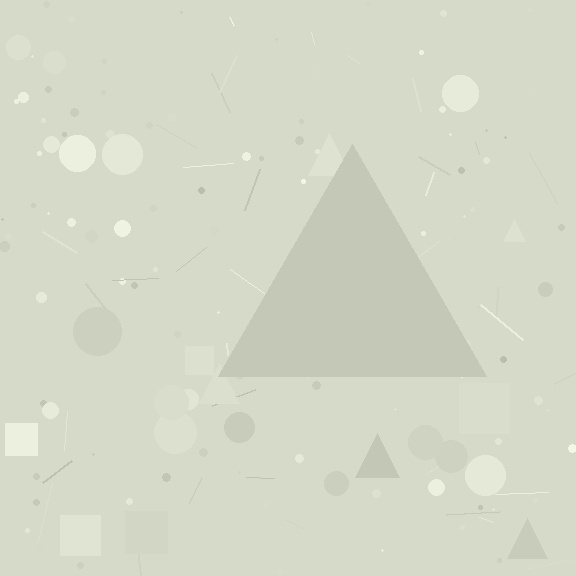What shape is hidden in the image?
A triangle is hidden in the image.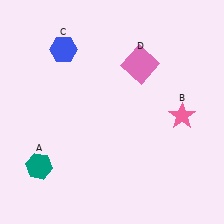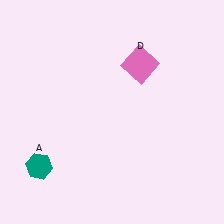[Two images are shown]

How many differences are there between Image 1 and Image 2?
There are 2 differences between the two images.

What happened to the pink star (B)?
The pink star (B) was removed in Image 2. It was in the bottom-right area of Image 1.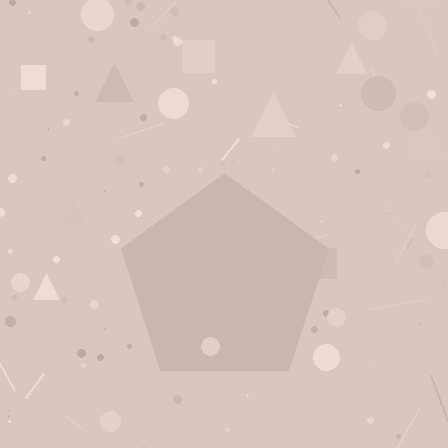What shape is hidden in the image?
A pentagon is hidden in the image.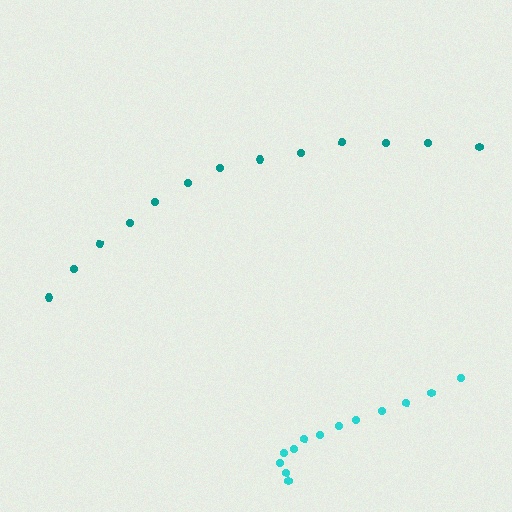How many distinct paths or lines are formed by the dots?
There are 2 distinct paths.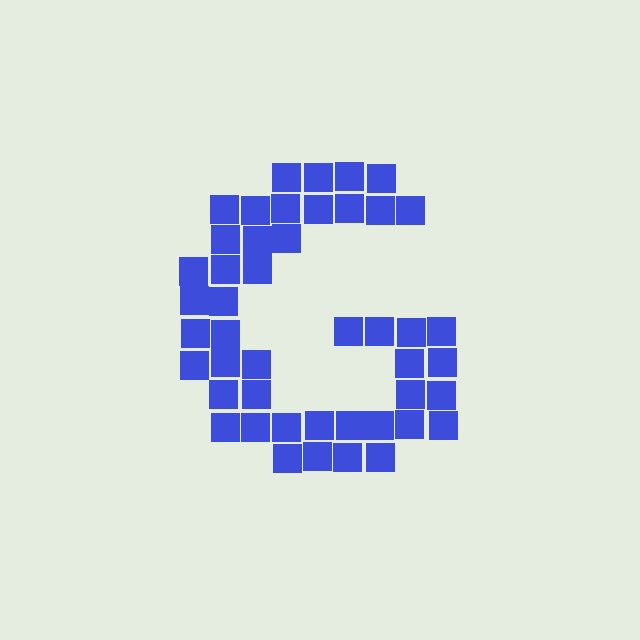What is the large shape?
The large shape is the letter G.